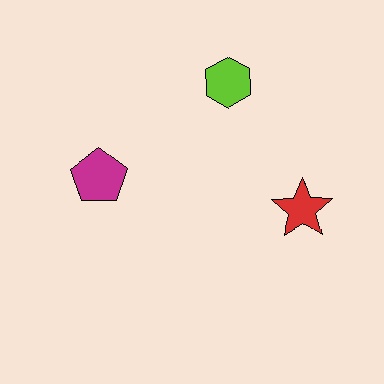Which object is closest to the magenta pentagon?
The lime hexagon is closest to the magenta pentagon.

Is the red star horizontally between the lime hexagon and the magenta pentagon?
No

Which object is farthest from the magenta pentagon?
The red star is farthest from the magenta pentagon.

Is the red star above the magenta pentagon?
No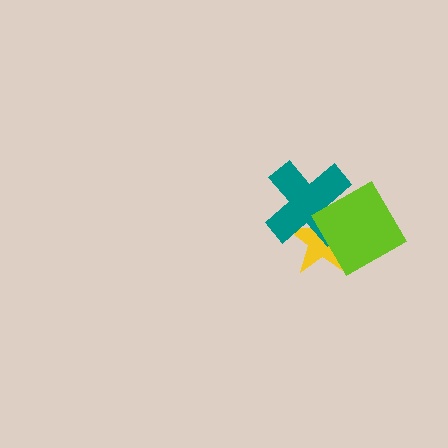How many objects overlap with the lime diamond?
2 objects overlap with the lime diamond.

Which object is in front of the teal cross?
The lime diamond is in front of the teal cross.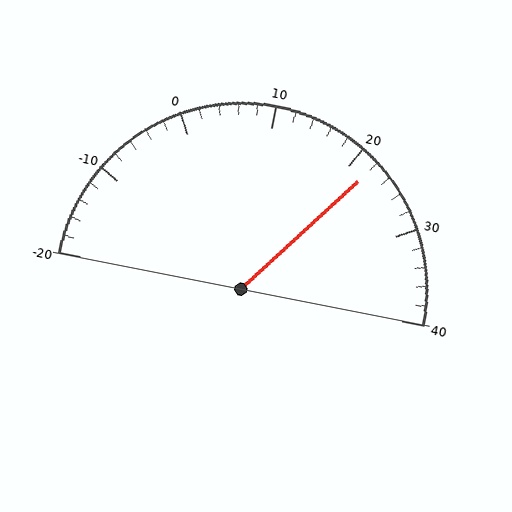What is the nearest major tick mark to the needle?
The nearest major tick mark is 20.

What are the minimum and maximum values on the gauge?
The gauge ranges from -20 to 40.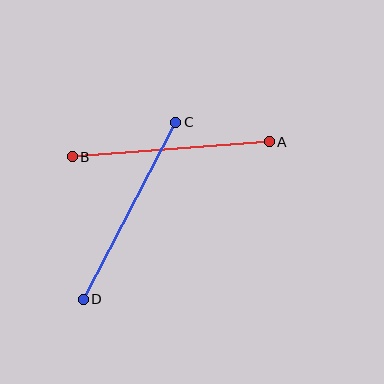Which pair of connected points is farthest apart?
Points C and D are farthest apart.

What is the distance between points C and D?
The distance is approximately 200 pixels.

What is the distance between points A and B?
The distance is approximately 198 pixels.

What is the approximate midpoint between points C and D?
The midpoint is at approximately (130, 211) pixels.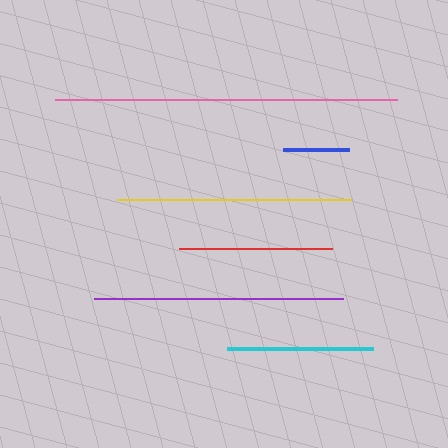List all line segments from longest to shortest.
From longest to shortest: pink, purple, yellow, red, cyan, blue.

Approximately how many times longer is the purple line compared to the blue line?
The purple line is approximately 3.8 times the length of the blue line.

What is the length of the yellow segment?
The yellow segment is approximately 234 pixels long.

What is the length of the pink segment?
The pink segment is approximately 342 pixels long.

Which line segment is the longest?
The pink line is the longest at approximately 342 pixels.